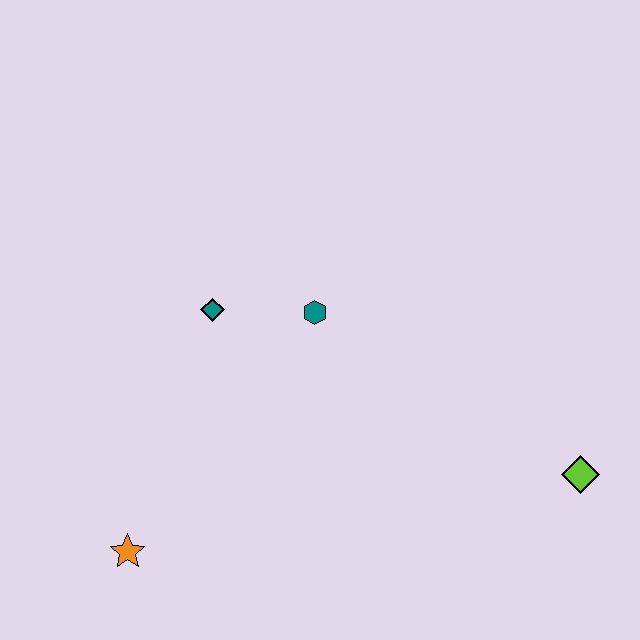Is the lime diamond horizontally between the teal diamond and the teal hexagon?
No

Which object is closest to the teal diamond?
The teal hexagon is closest to the teal diamond.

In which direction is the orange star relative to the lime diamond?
The orange star is to the left of the lime diamond.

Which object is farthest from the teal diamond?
The lime diamond is farthest from the teal diamond.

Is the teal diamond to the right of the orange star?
Yes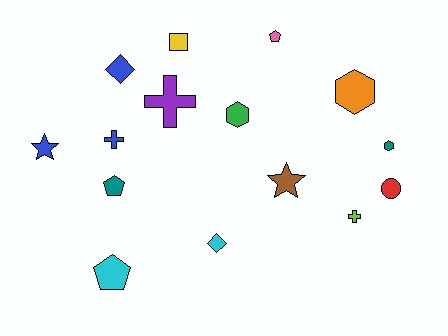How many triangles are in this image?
There are no triangles.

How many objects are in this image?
There are 15 objects.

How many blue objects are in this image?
There are 3 blue objects.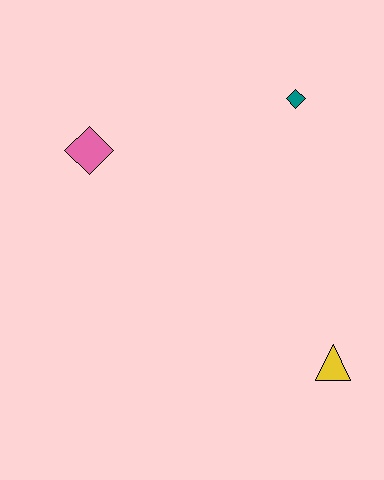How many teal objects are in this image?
There is 1 teal object.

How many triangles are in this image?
There is 1 triangle.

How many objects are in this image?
There are 3 objects.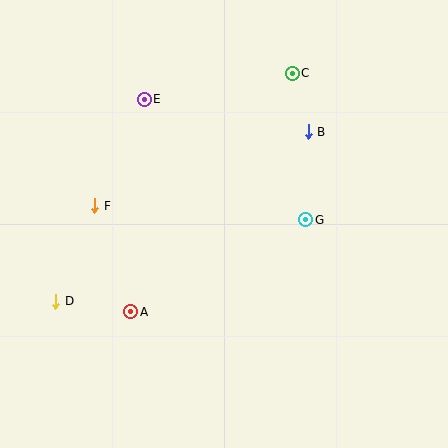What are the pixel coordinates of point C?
Point C is at (292, 73).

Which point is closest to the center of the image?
Point G at (306, 220) is closest to the center.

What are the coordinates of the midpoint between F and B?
The midpoint between F and B is at (202, 169).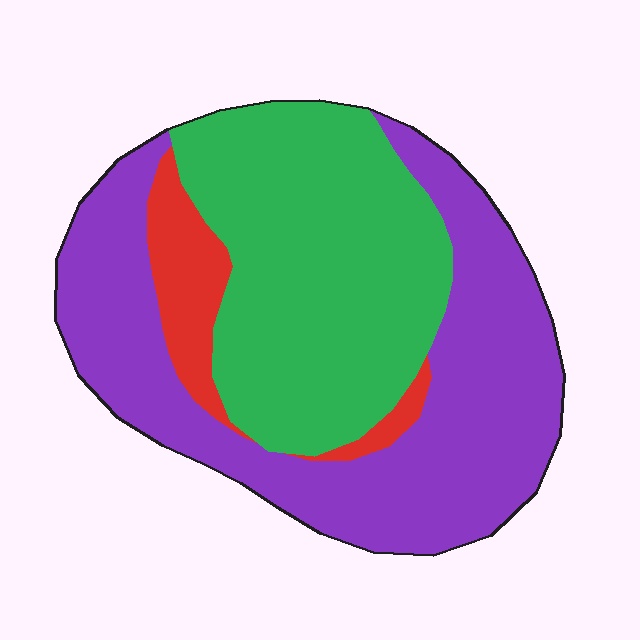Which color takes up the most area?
Purple, at roughly 50%.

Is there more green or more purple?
Purple.